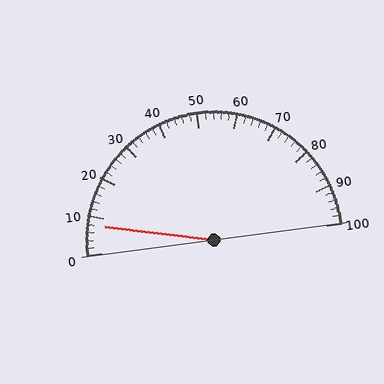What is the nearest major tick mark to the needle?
The nearest major tick mark is 10.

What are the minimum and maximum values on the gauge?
The gauge ranges from 0 to 100.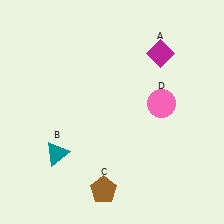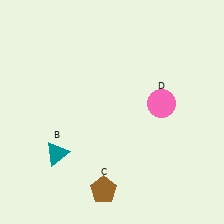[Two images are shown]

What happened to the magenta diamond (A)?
The magenta diamond (A) was removed in Image 2. It was in the top-right area of Image 1.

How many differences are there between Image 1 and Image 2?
There is 1 difference between the two images.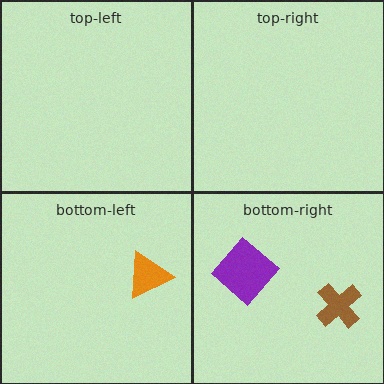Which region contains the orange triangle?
The bottom-left region.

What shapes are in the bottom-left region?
The orange triangle.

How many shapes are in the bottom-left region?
1.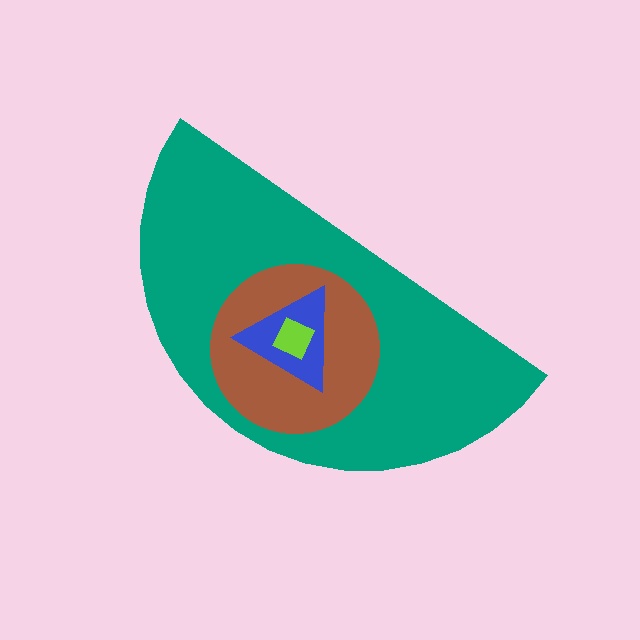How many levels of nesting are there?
4.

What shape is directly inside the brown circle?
The blue triangle.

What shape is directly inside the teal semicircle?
The brown circle.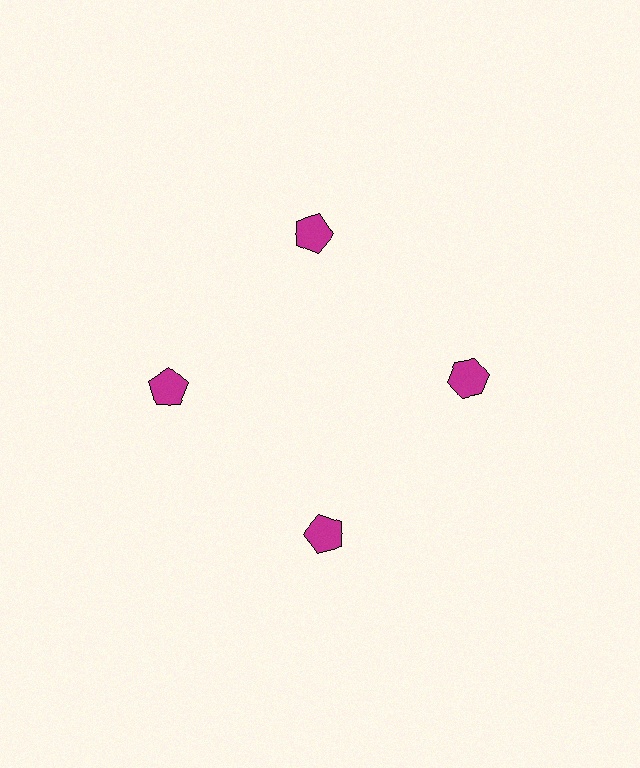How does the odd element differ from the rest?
It has a different shape: hexagon instead of pentagon.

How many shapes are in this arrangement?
There are 4 shapes arranged in a ring pattern.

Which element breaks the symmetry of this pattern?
The magenta hexagon at roughly the 3 o'clock position breaks the symmetry. All other shapes are magenta pentagons.